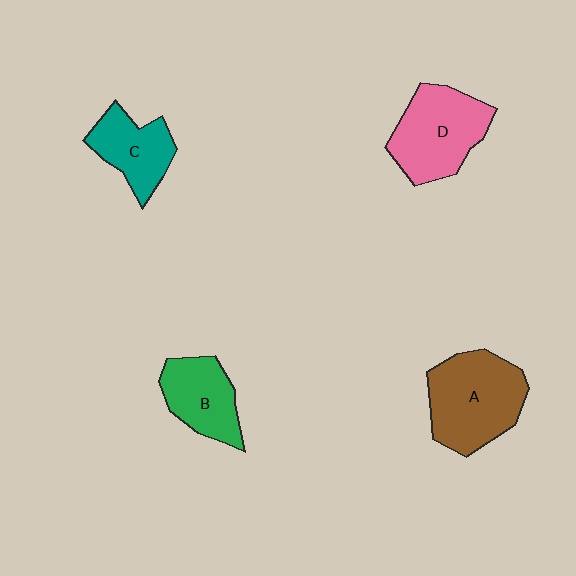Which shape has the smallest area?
Shape C (teal).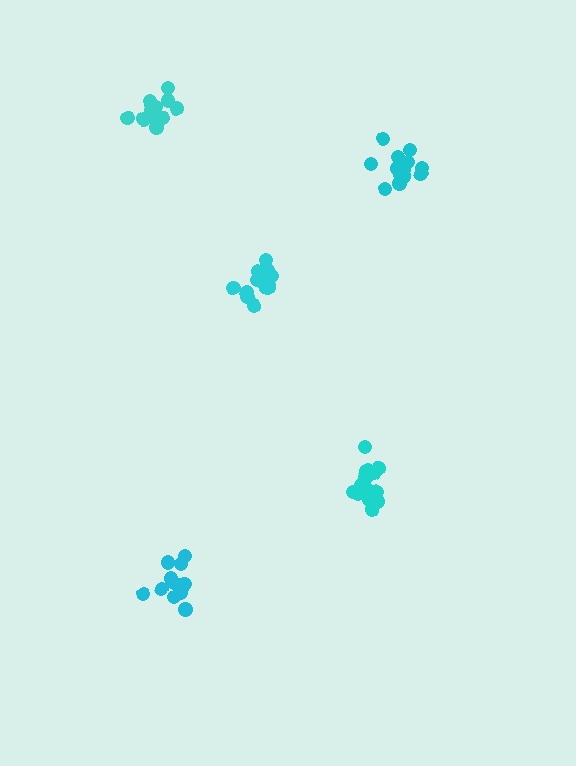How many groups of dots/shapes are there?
There are 5 groups.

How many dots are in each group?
Group 1: 12 dots, Group 2: 17 dots, Group 3: 15 dots, Group 4: 16 dots, Group 5: 17 dots (77 total).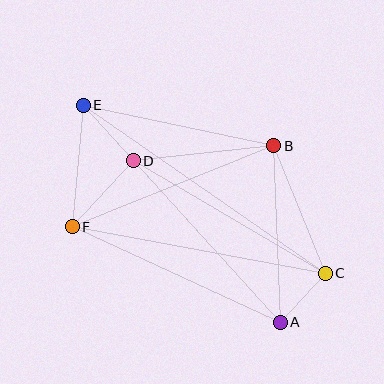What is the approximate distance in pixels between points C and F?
The distance between C and F is approximately 257 pixels.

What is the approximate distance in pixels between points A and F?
The distance between A and F is approximately 229 pixels.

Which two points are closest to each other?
Points A and C are closest to each other.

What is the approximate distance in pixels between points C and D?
The distance between C and D is approximately 223 pixels.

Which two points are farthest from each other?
Points C and E are farthest from each other.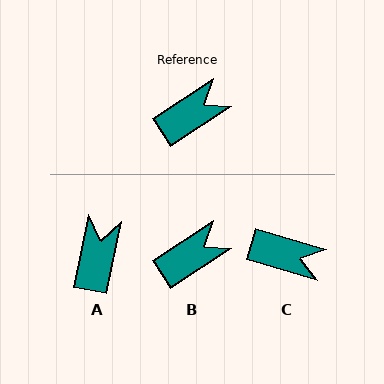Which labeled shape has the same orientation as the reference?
B.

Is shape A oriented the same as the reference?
No, it is off by about 45 degrees.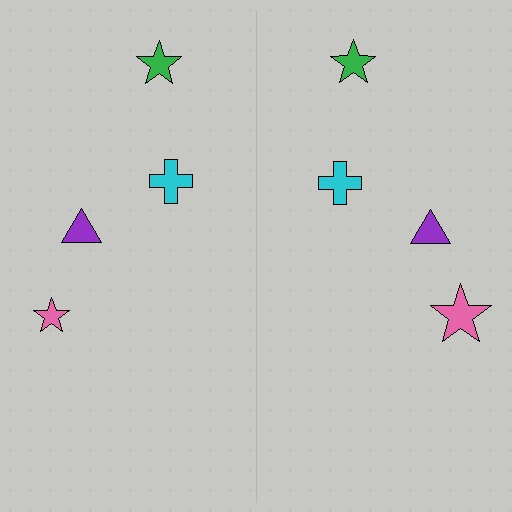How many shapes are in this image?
There are 8 shapes in this image.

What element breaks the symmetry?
The pink star on the right side has a different size than its mirror counterpart.